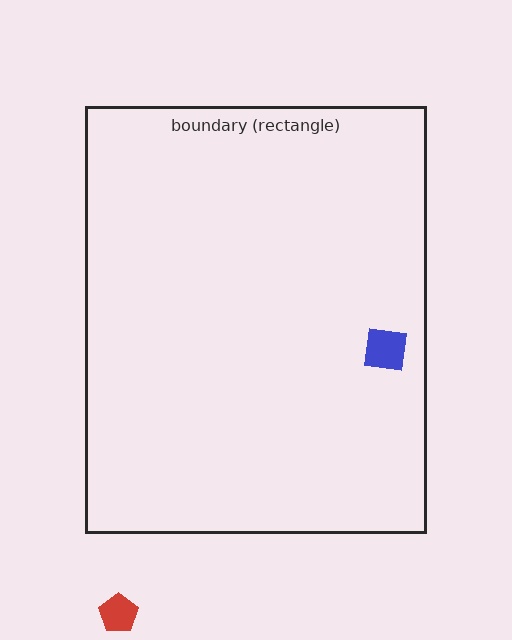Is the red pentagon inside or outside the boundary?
Outside.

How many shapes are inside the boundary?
1 inside, 1 outside.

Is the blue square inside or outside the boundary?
Inside.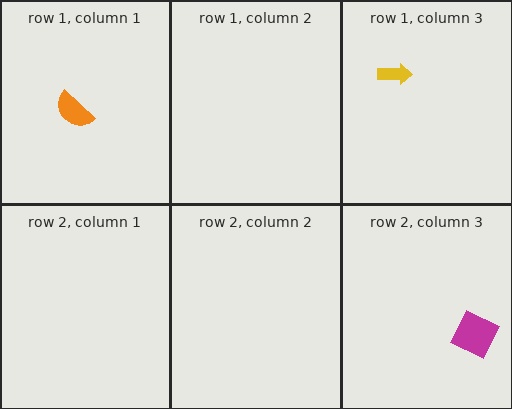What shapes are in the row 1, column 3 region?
The yellow arrow.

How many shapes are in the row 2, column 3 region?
1.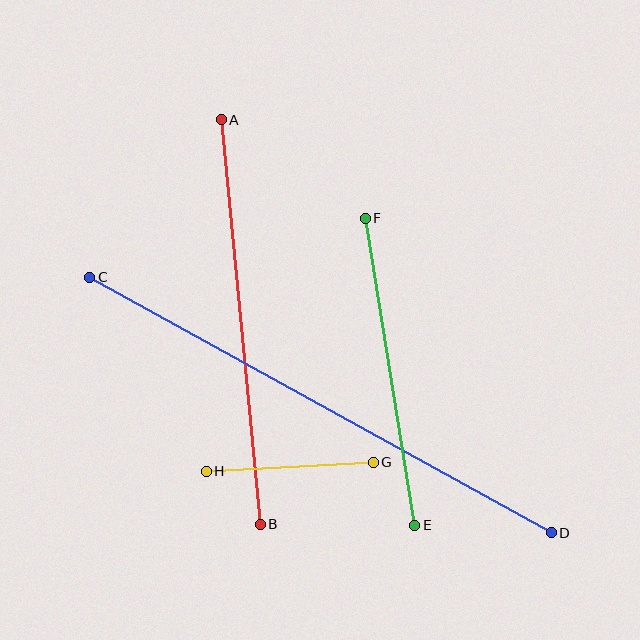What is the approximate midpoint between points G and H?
The midpoint is at approximately (290, 467) pixels.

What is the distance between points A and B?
The distance is approximately 406 pixels.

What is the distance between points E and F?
The distance is approximately 311 pixels.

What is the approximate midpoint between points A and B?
The midpoint is at approximately (241, 322) pixels.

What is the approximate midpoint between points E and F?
The midpoint is at approximately (390, 372) pixels.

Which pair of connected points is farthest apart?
Points C and D are farthest apart.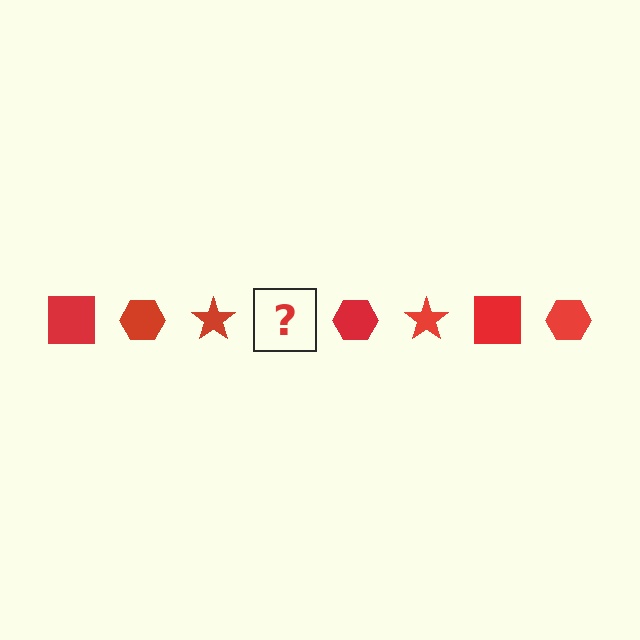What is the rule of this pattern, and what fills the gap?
The rule is that the pattern cycles through square, hexagon, star shapes in red. The gap should be filled with a red square.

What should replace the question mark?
The question mark should be replaced with a red square.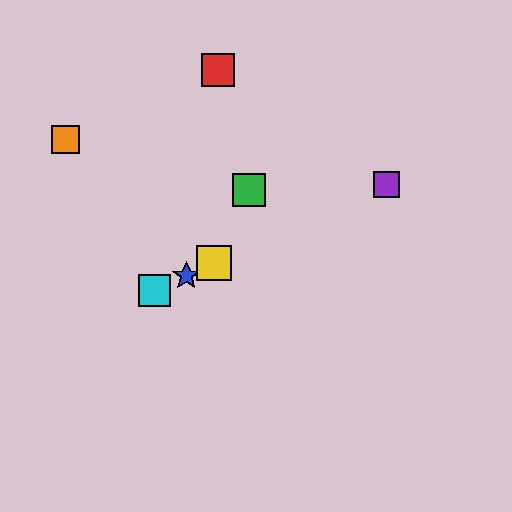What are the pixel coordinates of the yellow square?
The yellow square is at (214, 263).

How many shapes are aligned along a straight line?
4 shapes (the blue star, the yellow square, the purple square, the cyan square) are aligned along a straight line.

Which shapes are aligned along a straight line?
The blue star, the yellow square, the purple square, the cyan square are aligned along a straight line.